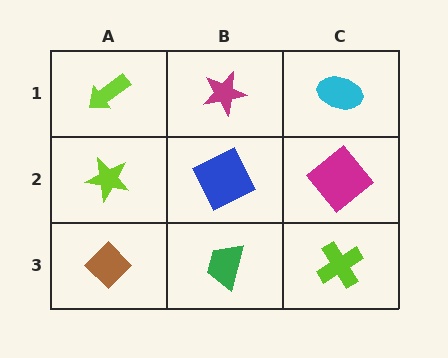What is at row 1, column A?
A lime arrow.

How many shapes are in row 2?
3 shapes.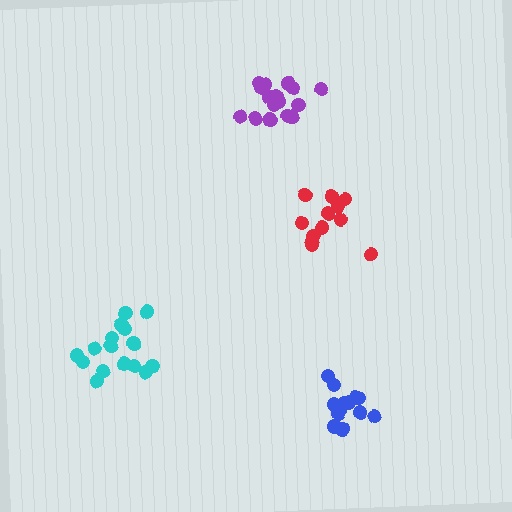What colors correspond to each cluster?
The clusters are colored: cyan, purple, red, blue.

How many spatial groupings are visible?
There are 4 spatial groupings.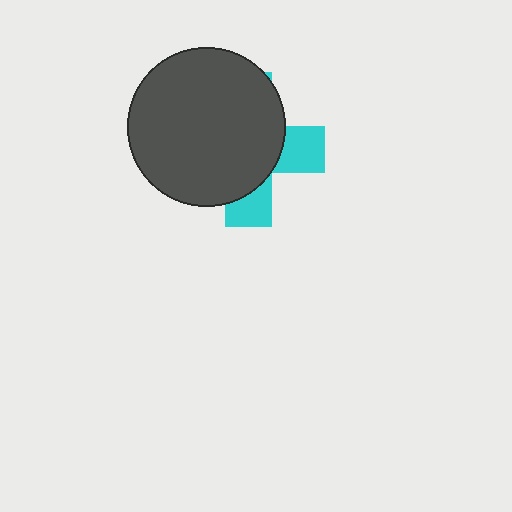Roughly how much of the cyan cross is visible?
A small part of it is visible (roughly 30%).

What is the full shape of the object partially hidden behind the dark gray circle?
The partially hidden object is a cyan cross.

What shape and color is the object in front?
The object in front is a dark gray circle.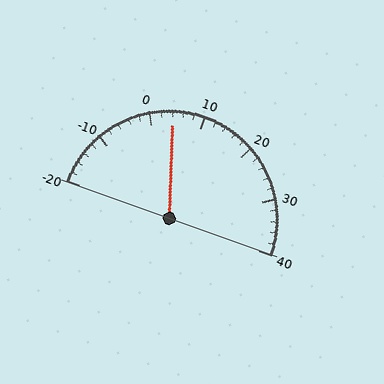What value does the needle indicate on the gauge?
The needle indicates approximately 4.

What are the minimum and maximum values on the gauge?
The gauge ranges from -20 to 40.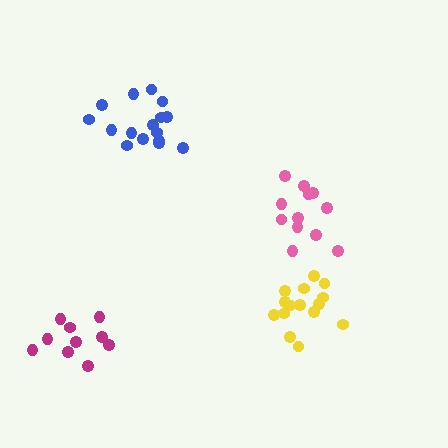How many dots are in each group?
Group 1: 15 dots, Group 2: 10 dots, Group 3: 12 dots, Group 4: 16 dots (53 total).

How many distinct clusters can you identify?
There are 4 distinct clusters.